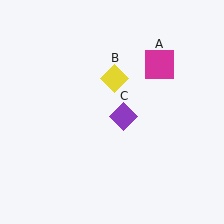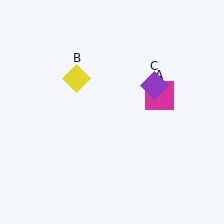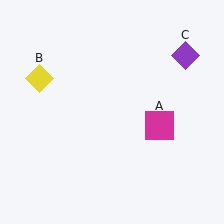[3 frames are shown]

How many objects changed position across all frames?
3 objects changed position: magenta square (object A), yellow diamond (object B), purple diamond (object C).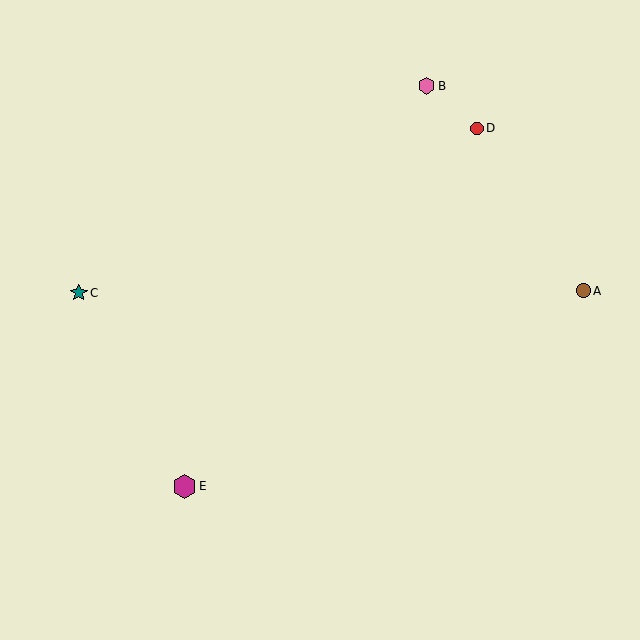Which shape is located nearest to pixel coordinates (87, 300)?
The teal star (labeled C) at (79, 293) is nearest to that location.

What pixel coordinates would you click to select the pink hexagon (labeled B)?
Click at (426, 86) to select the pink hexagon B.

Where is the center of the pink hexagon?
The center of the pink hexagon is at (426, 86).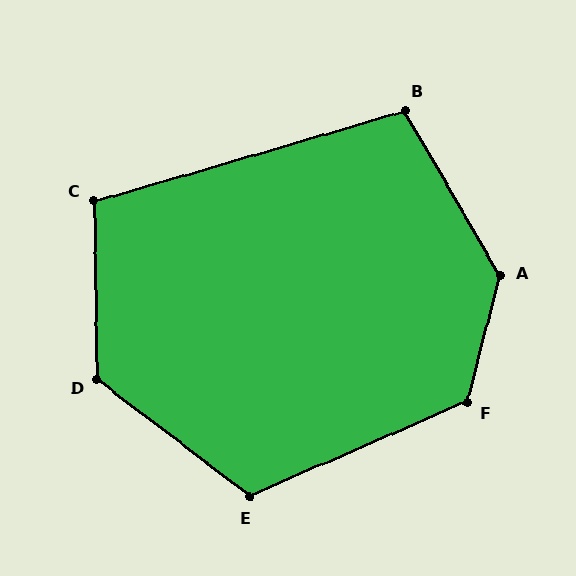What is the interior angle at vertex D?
Approximately 128 degrees (obtuse).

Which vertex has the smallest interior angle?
B, at approximately 104 degrees.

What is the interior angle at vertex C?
Approximately 106 degrees (obtuse).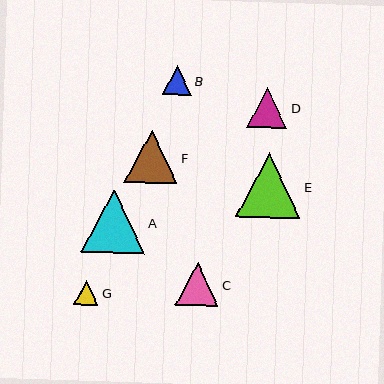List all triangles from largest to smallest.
From largest to smallest: E, A, F, C, D, B, G.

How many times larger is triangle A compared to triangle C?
Triangle A is approximately 1.5 times the size of triangle C.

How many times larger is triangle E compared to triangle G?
Triangle E is approximately 2.6 times the size of triangle G.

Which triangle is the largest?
Triangle E is the largest with a size of approximately 65 pixels.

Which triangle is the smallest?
Triangle G is the smallest with a size of approximately 25 pixels.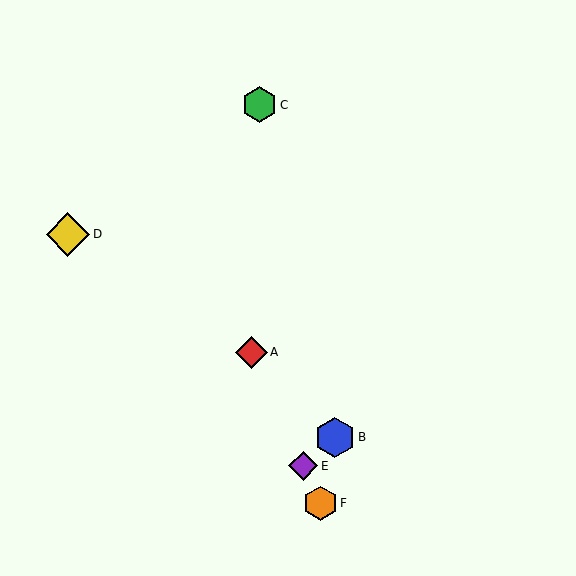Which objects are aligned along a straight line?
Objects A, E, F are aligned along a straight line.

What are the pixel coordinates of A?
Object A is at (251, 352).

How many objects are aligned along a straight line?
3 objects (A, E, F) are aligned along a straight line.